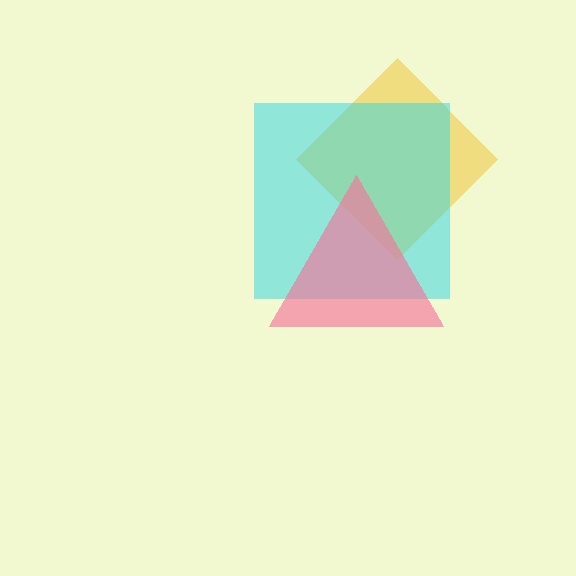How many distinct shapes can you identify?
There are 3 distinct shapes: a yellow diamond, a cyan square, a pink triangle.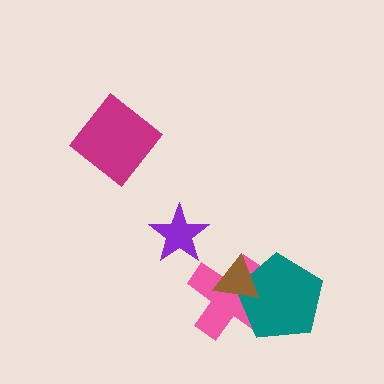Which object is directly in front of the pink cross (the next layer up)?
The teal pentagon is directly in front of the pink cross.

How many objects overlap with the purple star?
0 objects overlap with the purple star.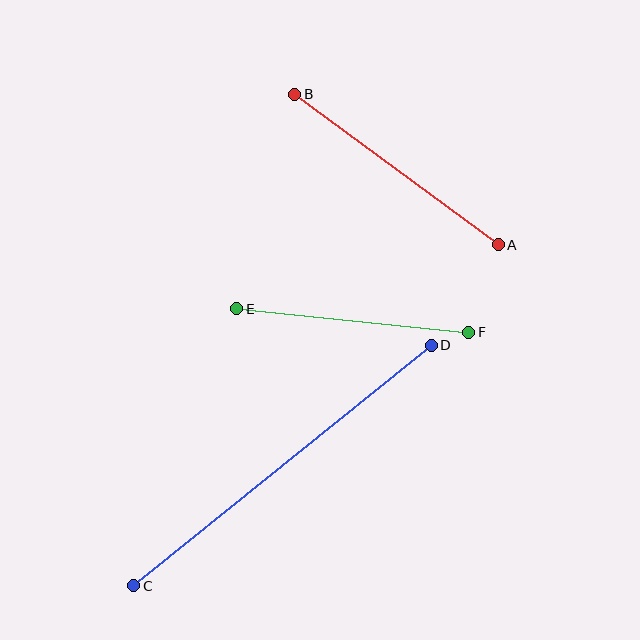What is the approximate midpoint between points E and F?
The midpoint is at approximately (353, 320) pixels.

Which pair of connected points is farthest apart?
Points C and D are farthest apart.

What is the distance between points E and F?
The distance is approximately 233 pixels.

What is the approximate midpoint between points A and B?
The midpoint is at approximately (397, 169) pixels.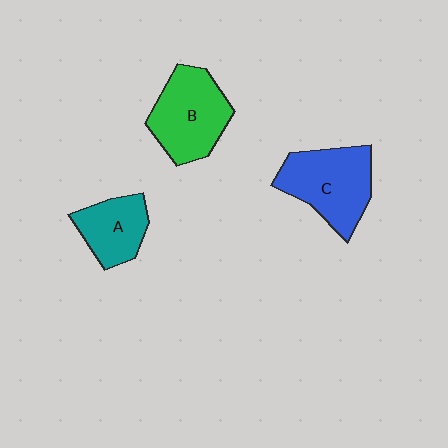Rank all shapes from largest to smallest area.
From largest to smallest: C (blue), B (green), A (teal).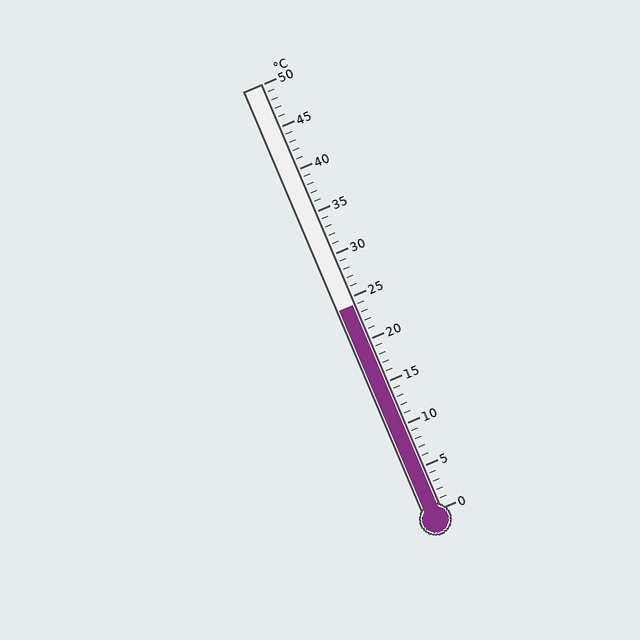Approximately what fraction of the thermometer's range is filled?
The thermometer is filled to approximately 50% of its range.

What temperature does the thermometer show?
The thermometer shows approximately 24°C.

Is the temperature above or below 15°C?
The temperature is above 15°C.